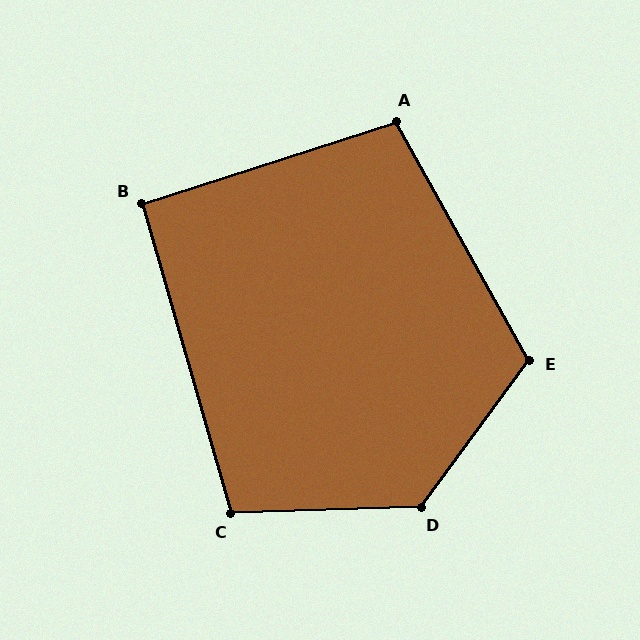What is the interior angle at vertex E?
Approximately 115 degrees (obtuse).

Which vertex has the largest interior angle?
D, at approximately 128 degrees.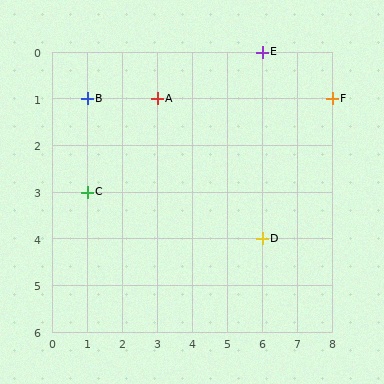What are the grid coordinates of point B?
Point B is at grid coordinates (1, 1).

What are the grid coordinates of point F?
Point F is at grid coordinates (8, 1).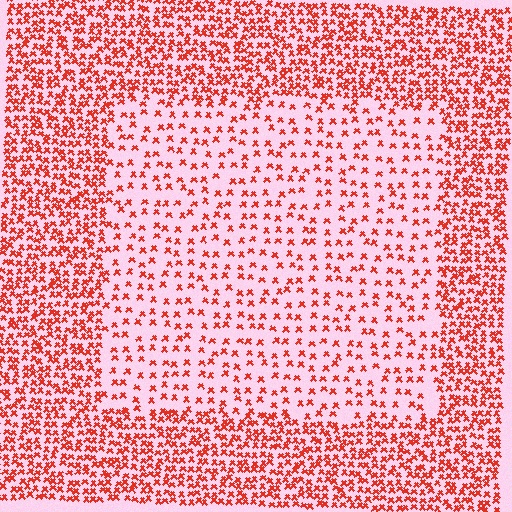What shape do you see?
I see a rectangle.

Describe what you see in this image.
The image contains small red elements arranged at two different densities. A rectangle-shaped region is visible where the elements are less densely packed than the surrounding area.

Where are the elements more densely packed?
The elements are more densely packed outside the rectangle boundary.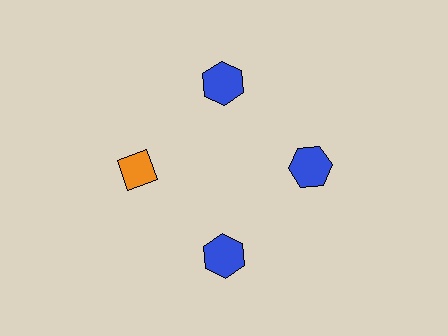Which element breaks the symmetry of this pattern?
The orange diamond at roughly the 9 o'clock position breaks the symmetry. All other shapes are blue hexagons.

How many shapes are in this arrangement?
There are 4 shapes arranged in a ring pattern.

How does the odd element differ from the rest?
It differs in both color (orange instead of blue) and shape (diamond instead of hexagon).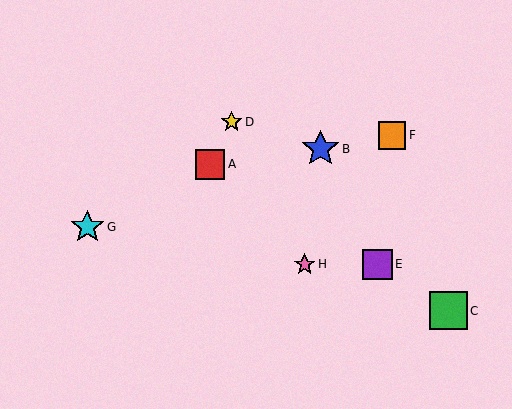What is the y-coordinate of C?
Object C is at y≈311.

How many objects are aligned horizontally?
2 objects (E, H) are aligned horizontally.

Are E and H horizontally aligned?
Yes, both are at y≈264.